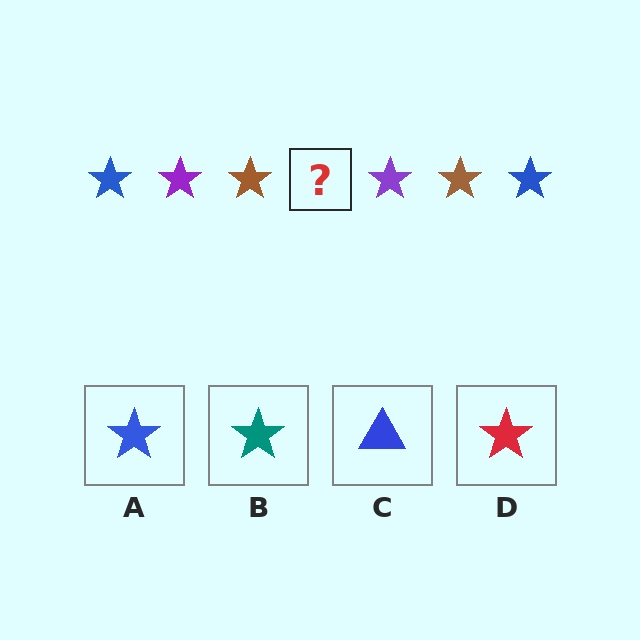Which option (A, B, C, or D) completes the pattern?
A.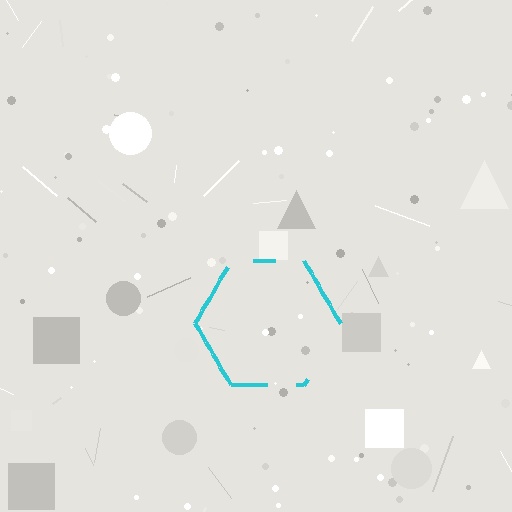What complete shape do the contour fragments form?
The contour fragments form a hexagon.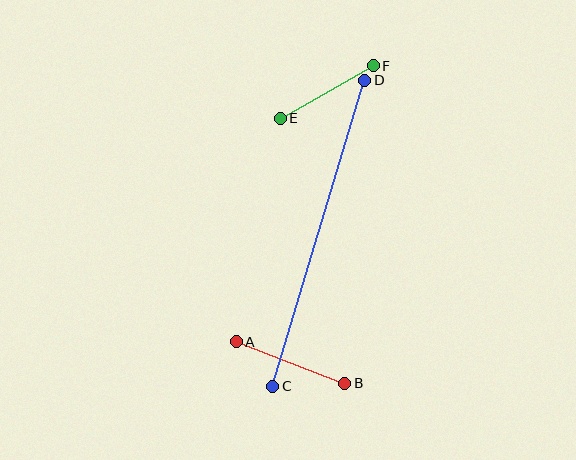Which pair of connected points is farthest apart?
Points C and D are farthest apart.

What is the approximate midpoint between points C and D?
The midpoint is at approximately (319, 233) pixels.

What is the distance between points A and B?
The distance is approximately 116 pixels.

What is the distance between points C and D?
The distance is approximately 319 pixels.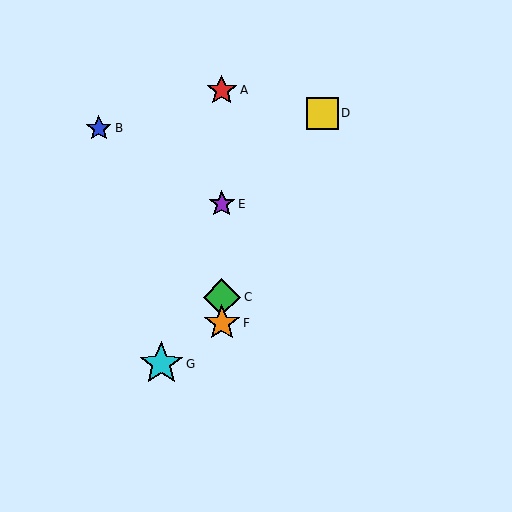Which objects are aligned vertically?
Objects A, C, E, F are aligned vertically.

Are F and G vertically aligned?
No, F is at x≈222 and G is at x≈161.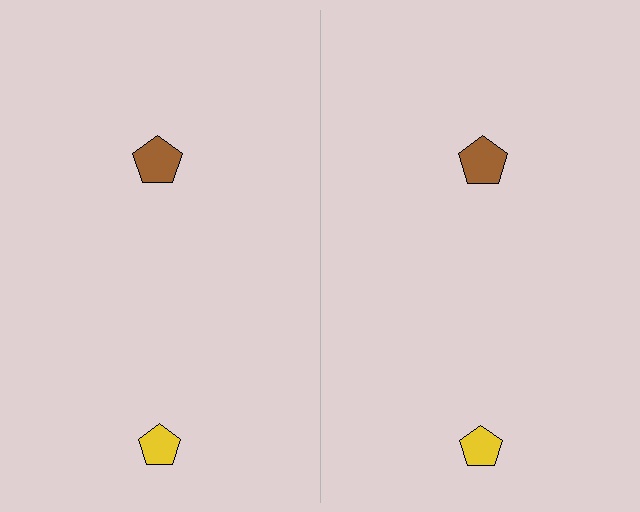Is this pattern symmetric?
Yes, this pattern has bilateral (reflection) symmetry.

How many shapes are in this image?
There are 4 shapes in this image.